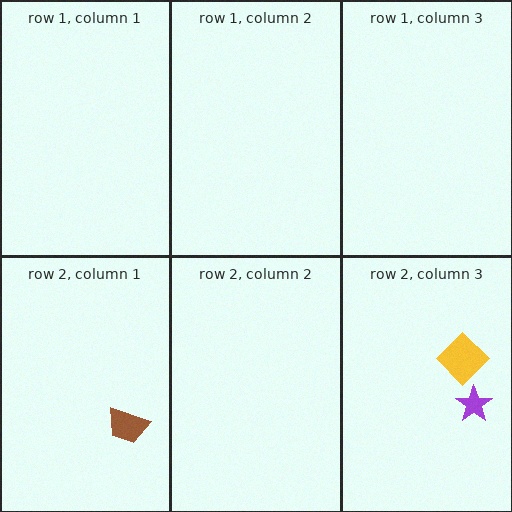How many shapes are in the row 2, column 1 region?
1.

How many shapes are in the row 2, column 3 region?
2.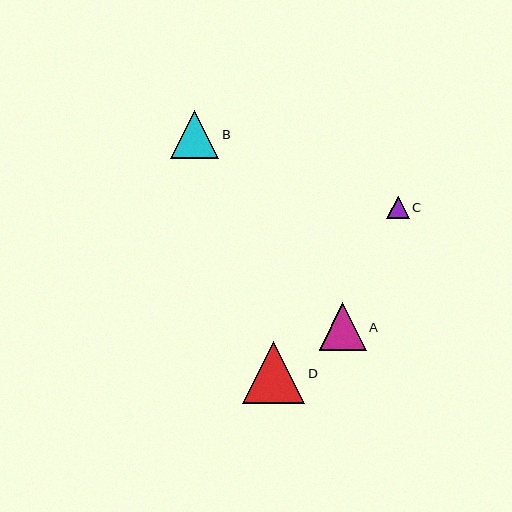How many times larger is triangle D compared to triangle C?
Triangle D is approximately 2.8 times the size of triangle C.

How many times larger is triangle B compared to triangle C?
Triangle B is approximately 2.2 times the size of triangle C.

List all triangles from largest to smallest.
From largest to smallest: D, B, A, C.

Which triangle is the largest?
Triangle D is the largest with a size of approximately 63 pixels.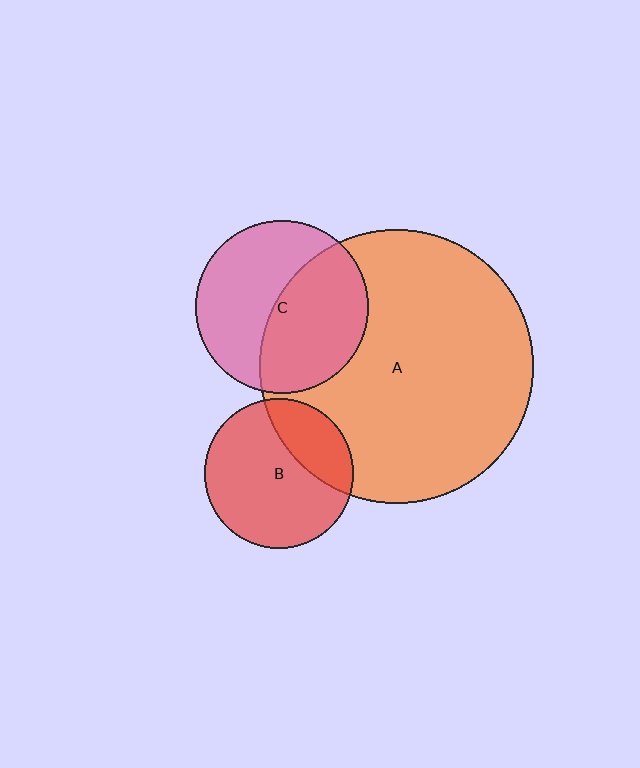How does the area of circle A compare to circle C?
Approximately 2.5 times.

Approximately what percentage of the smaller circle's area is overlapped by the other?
Approximately 50%.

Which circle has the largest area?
Circle A (orange).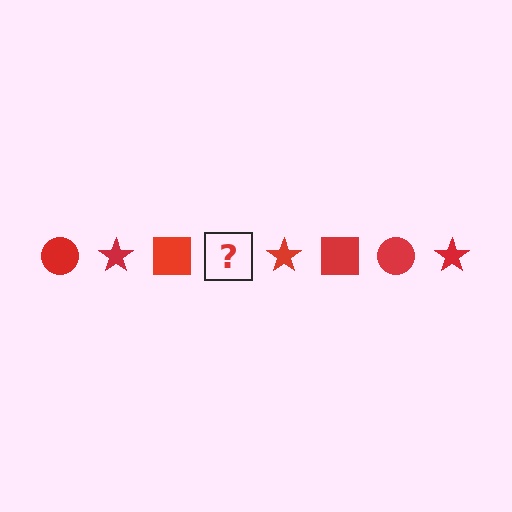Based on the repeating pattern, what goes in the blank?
The blank should be a red circle.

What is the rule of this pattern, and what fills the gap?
The rule is that the pattern cycles through circle, star, square shapes in red. The gap should be filled with a red circle.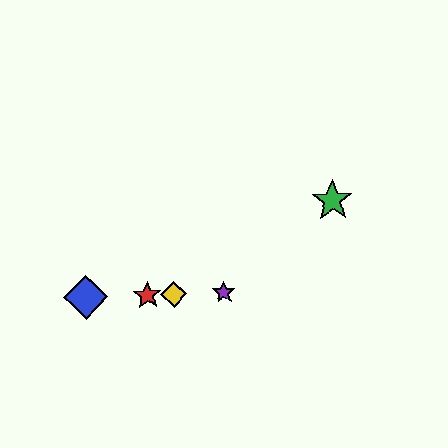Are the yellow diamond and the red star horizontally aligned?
Yes, both are at y≈294.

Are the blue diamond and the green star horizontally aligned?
No, the blue diamond is at y≈297 and the green star is at y≈200.